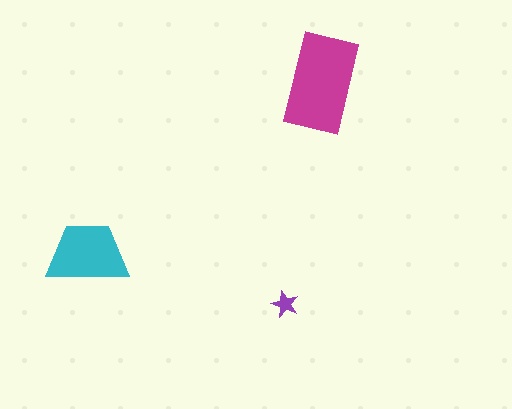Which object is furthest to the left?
The cyan trapezoid is leftmost.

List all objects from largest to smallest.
The magenta rectangle, the cyan trapezoid, the purple star.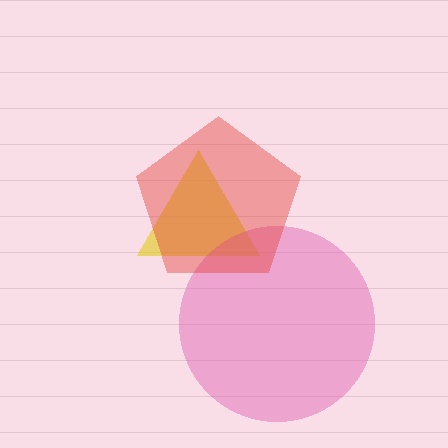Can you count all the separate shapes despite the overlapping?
Yes, there are 3 separate shapes.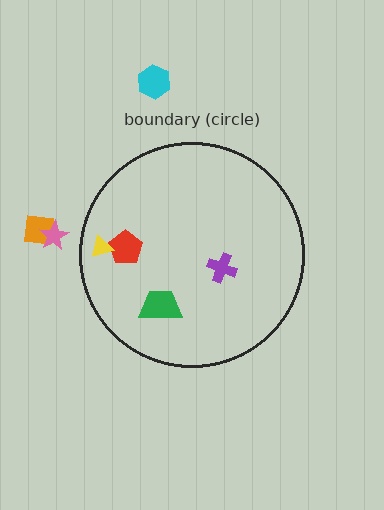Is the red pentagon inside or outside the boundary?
Inside.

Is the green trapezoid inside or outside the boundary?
Inside.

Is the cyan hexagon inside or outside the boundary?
Outside.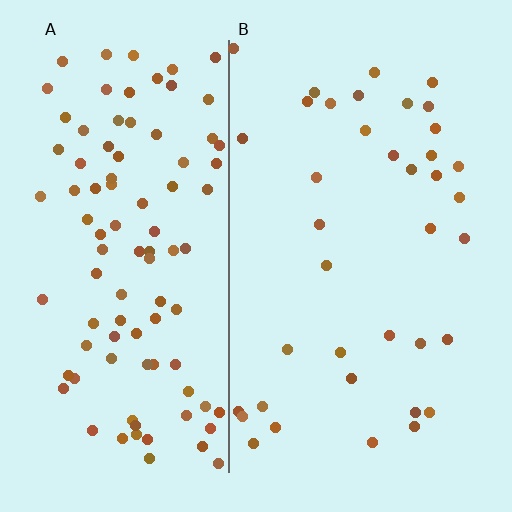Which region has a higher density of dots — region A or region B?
A (the left).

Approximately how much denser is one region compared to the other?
Approximately 2.5× — region A over region B.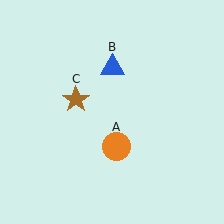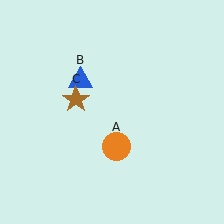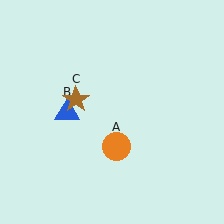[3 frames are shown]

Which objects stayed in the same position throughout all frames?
Orange circle (object A) and brown star (object C) remained stationary.